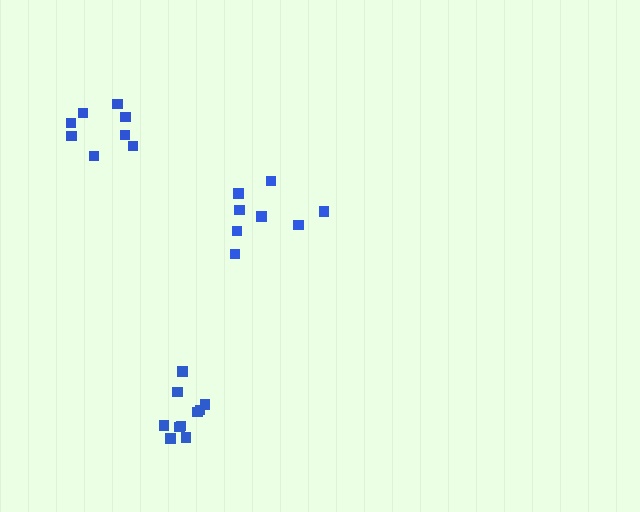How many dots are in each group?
Group 1: 10 dots, Group 2: 8 dots, Group 3: 8 dots (26 total).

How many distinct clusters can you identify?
There are 3 distinct clusters.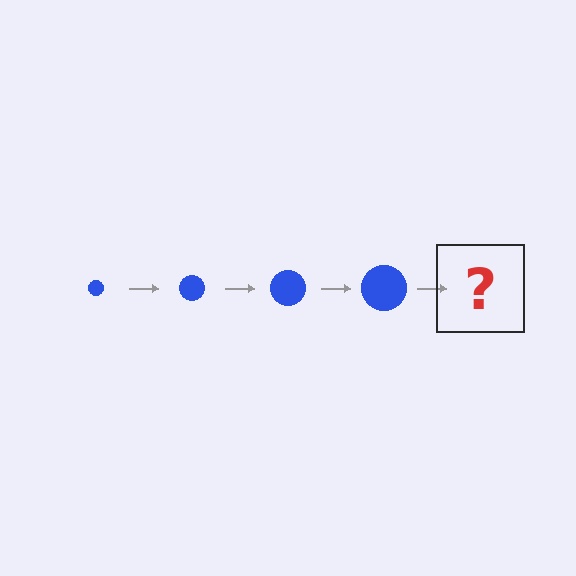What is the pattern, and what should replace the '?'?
The pattern is that the circle gets progressively larger each step. The '?' should be a blue circle, larger than the previous one.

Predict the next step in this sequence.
The next step is a blue circle, larger than the previous one.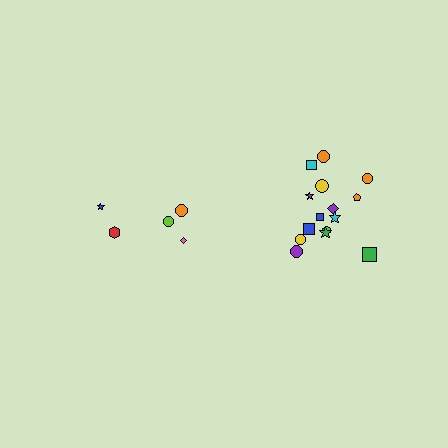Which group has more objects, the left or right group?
The right group.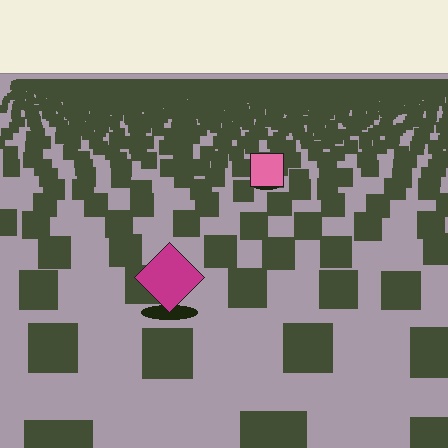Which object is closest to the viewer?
The magenta diamond is closest. The texture marks near it are larger and more spread out.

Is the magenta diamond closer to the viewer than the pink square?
Yes. The magenta diamond is closer — you can tell from the texture gradient: the ground texture is coarser near it.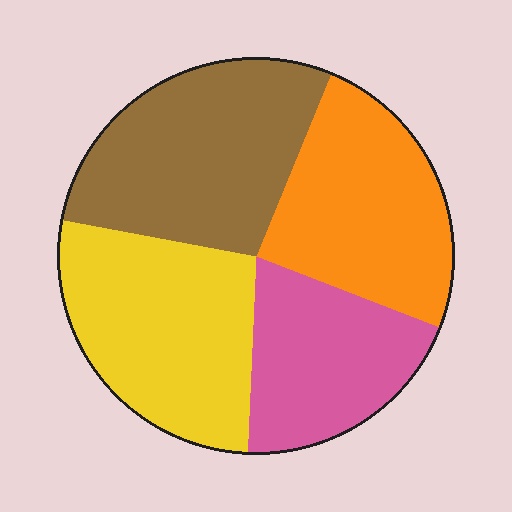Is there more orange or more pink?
Orange.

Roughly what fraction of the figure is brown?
Brown takes up about one quarter (1/4) of the figure.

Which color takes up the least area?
Pink, at roughly 20%.